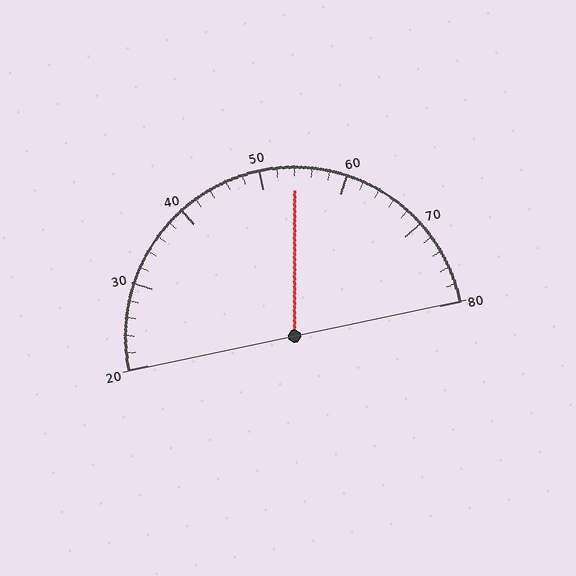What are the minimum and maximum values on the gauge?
The gauge ranges from 20 to 80.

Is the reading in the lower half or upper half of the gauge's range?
The reading is in the upper half of the range (20 to 80).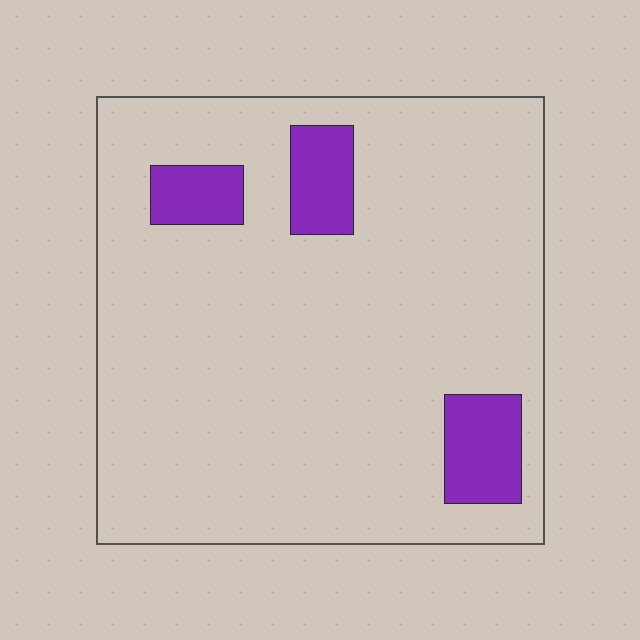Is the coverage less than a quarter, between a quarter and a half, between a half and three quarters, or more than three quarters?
Less than a quarter.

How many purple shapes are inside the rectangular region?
3.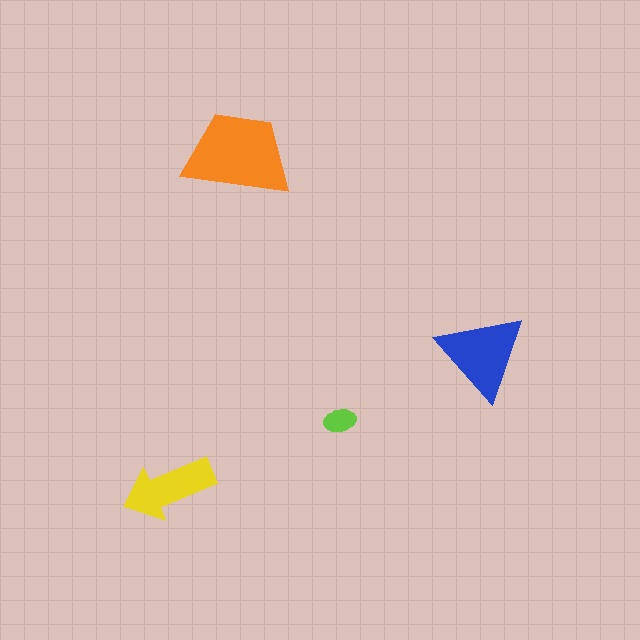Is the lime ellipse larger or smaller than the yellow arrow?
Smaller.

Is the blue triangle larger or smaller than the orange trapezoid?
Smaller.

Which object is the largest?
The orange trapezoid.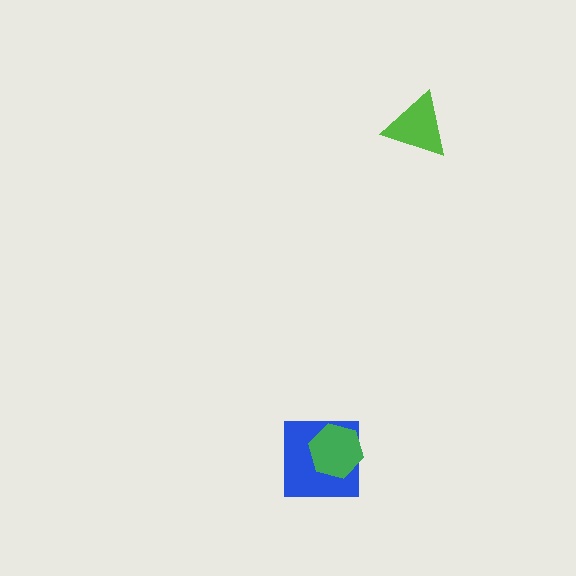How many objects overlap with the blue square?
1 object overlaps with the blue square.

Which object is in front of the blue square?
The green hexagon is in front of the blue square.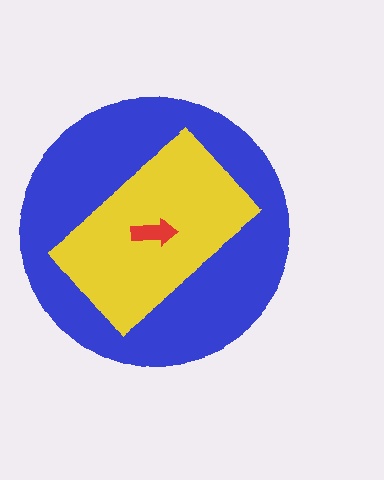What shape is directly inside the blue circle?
The yellow rectangle.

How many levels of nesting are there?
3.